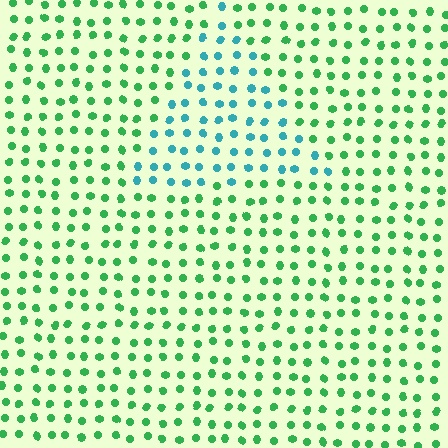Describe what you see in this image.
The image is filled with small green elements in a uniform arrangement. A triangle-shaped region is visible where the elements are tinted to a slightly different hue, forming a subtle color boundary.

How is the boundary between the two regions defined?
The boundary is defined purely by a slight shift in hue (about 50 degrees). Spacing, size, and orientation are identical on both sides.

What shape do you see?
I see a triangle.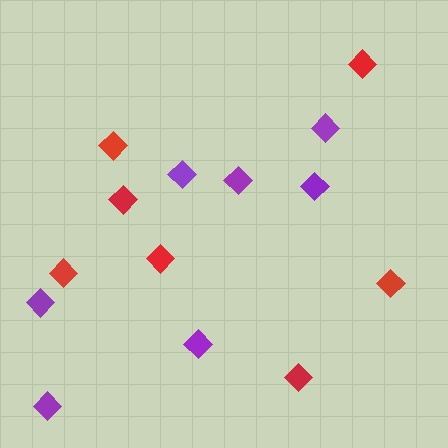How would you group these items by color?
There are 2 groups: one group of purple diamonds (7) and one group of red diamonds (7).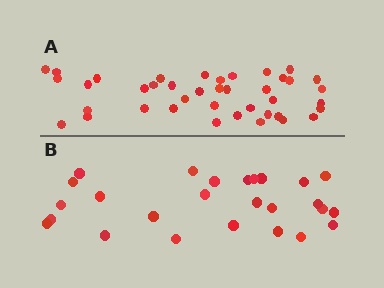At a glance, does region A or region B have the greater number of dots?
Region A (the top region) has more dots.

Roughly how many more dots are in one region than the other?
Region A has approximately 15 more dots than region B.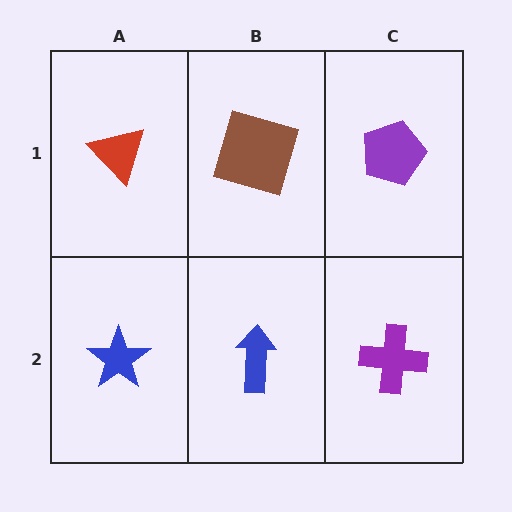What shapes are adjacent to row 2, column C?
A purple pentagon (row 1, column C), a blue arrow (row 2, column B).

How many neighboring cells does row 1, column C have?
2.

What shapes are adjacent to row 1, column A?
A blue star (row 2, column A), a brown square (row 1, column B).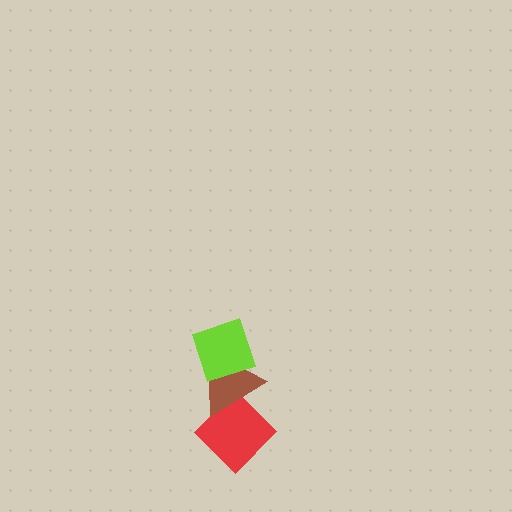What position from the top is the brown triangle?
The brown triangle is 2nd from the top.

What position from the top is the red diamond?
The red diamond is 3rd from the top.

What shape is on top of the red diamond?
The brown triangle is on top of the red diamond.